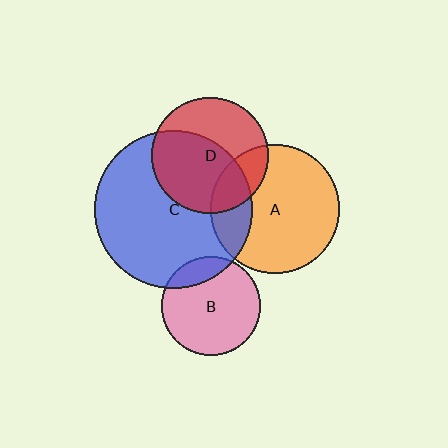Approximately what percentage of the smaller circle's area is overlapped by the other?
Approximately 55%.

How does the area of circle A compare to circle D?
Approximately 1.2 times.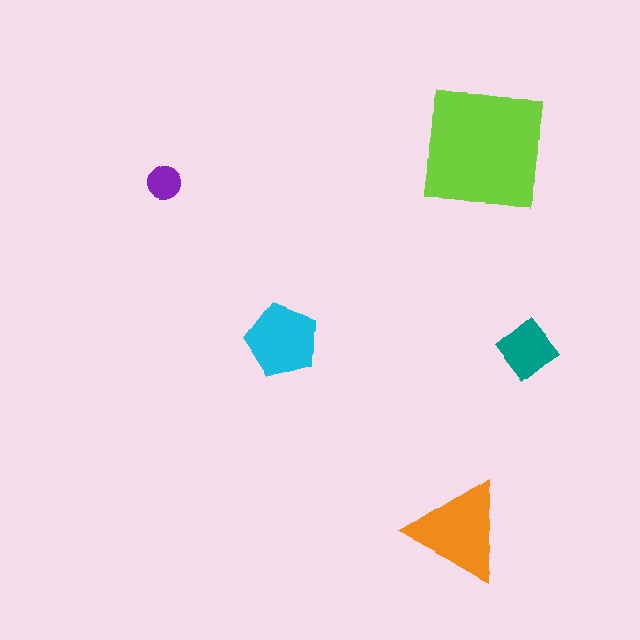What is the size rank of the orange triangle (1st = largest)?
2nd.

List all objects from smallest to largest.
The purple circle, the teal diamond, the cyan pentagon, the orange triangle, the lime square.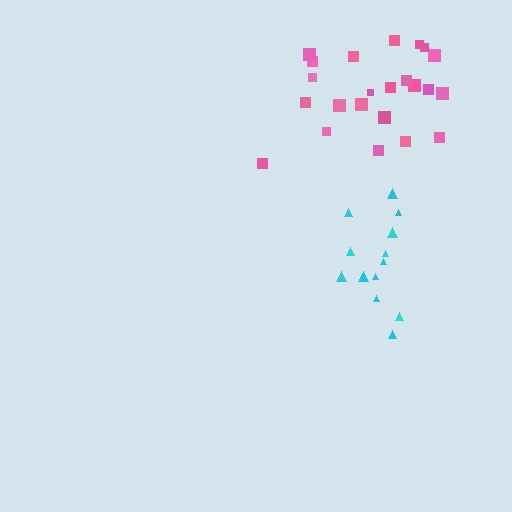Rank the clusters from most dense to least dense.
pink, cyan.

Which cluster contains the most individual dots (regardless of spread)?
Pink (23).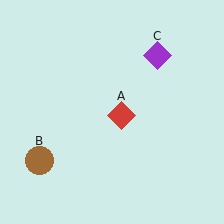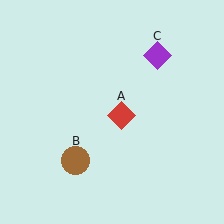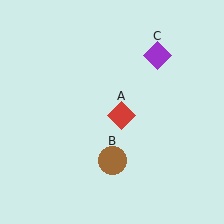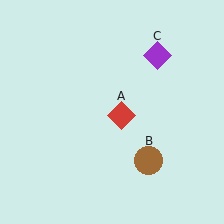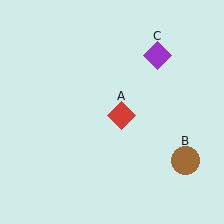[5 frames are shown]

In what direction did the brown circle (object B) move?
The brown circle (object B) moved right.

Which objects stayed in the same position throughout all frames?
Red diamond (object A) and purple diamond (object C) remained stationary.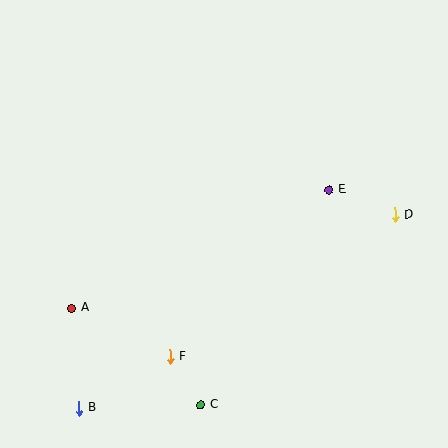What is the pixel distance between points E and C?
The distance between E and C is 250 pixels.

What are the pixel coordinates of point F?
Point F is at (170, 357).